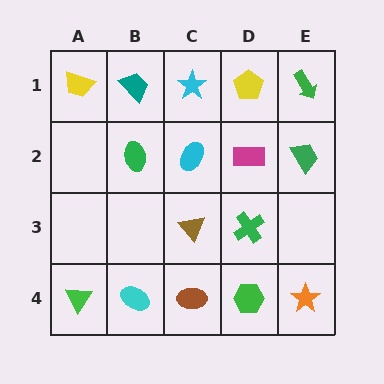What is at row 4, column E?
An orange star.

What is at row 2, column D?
A magenta rectangle.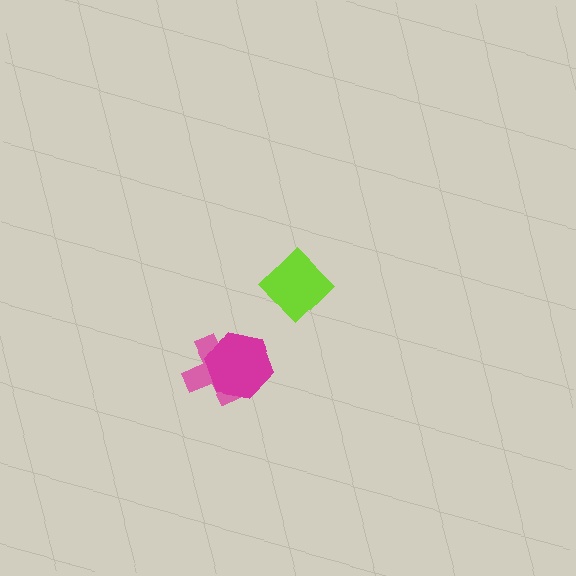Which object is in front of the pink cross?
The magenta hexagon is in front of the pink cross.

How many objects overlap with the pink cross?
1 object overlaps with the pink cross.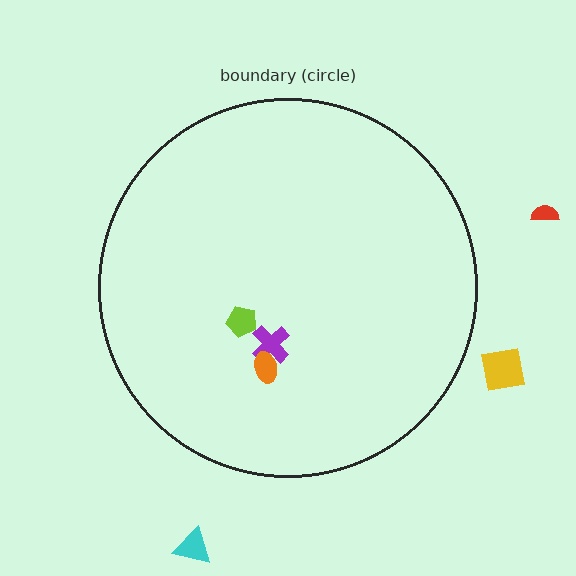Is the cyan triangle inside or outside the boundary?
Outside.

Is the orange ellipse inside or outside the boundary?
Inside.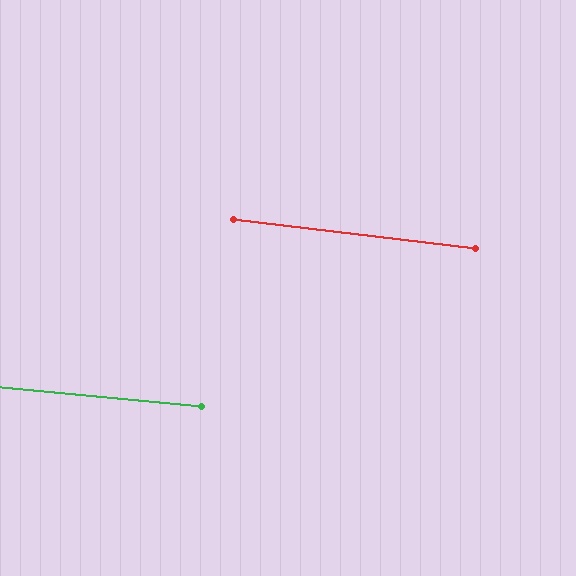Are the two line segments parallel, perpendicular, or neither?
Parallel — their directions differ by only 1.4°.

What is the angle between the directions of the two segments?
Approximately 1 degree.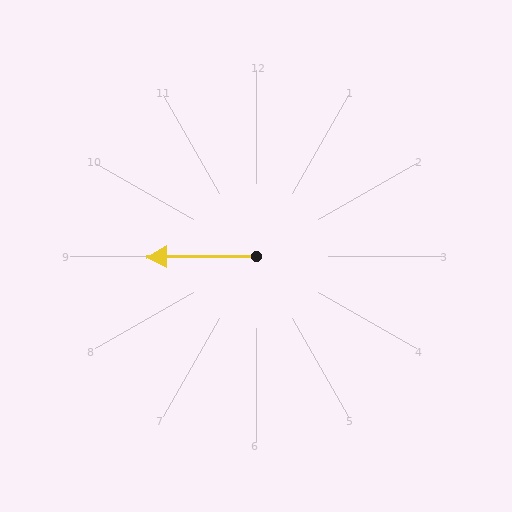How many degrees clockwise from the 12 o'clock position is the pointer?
Approximately 269 degrees.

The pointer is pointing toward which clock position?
Roughly 9 o'clock.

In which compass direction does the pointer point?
West.